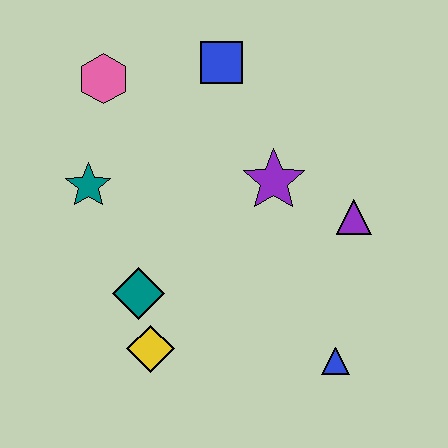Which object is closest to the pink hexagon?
The teal star is closest to the pink hexagon.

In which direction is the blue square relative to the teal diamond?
The blue square is above the teal diamond.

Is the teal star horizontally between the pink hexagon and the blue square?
No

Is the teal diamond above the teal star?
No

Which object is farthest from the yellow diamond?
The blue square is farthest from the yellow diamond.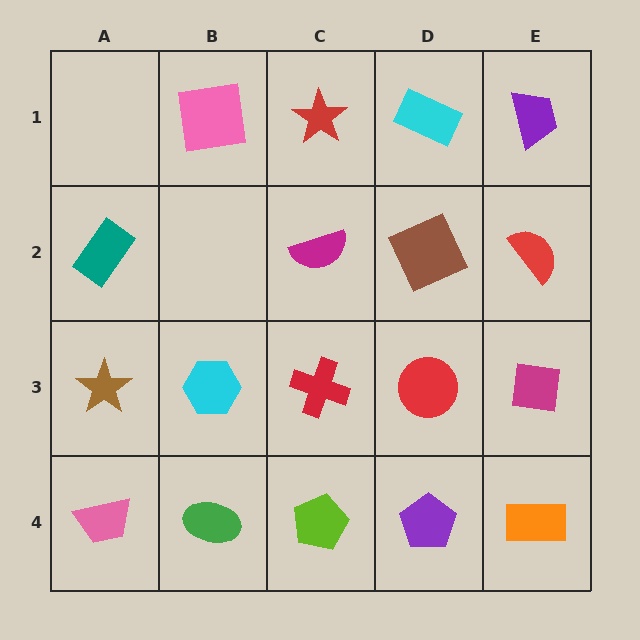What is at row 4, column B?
A green ellipse.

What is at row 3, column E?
A magenta square.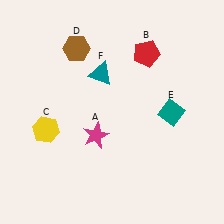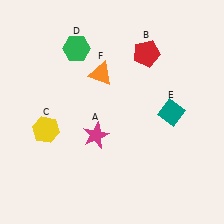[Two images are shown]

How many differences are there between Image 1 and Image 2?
There are 2 differences between the two images.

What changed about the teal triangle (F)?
In Image 1, F is teal. In Image 2, it changed to orange.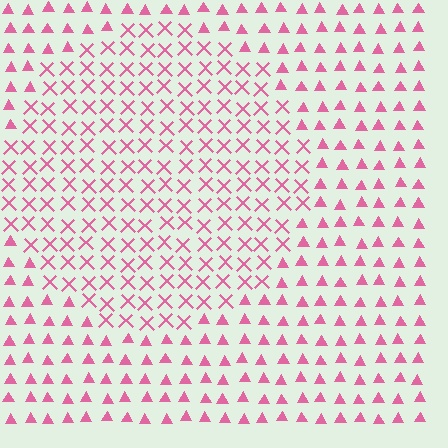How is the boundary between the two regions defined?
The boundary is defined by a change in element shape: X marks inside vs. triangles outside. All elements share the same color and spacing.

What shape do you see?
I see a circle.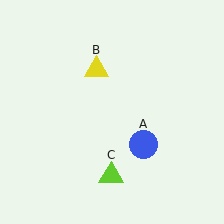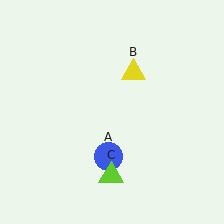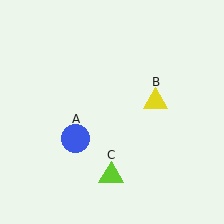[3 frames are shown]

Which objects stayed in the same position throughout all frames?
Lime triangle (object C) remained stationary.